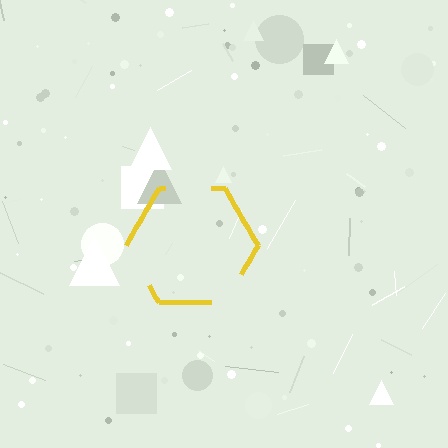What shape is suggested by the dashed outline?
The dashed outline suggests a hexagon.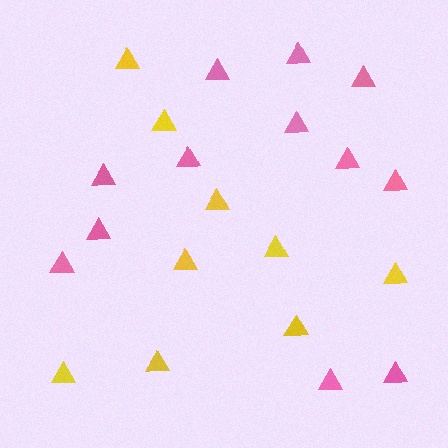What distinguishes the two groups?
There are 2 groups: one group of yellow triangles (9) and one group of pink triangles (12).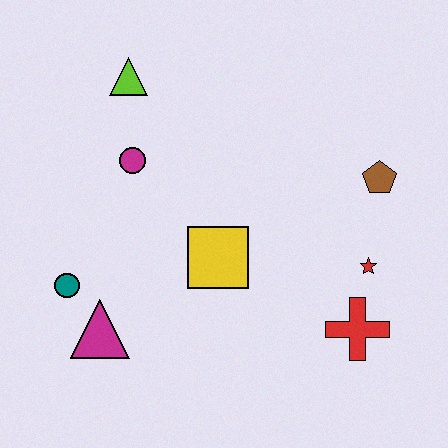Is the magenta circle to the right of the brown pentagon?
No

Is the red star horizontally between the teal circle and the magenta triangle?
No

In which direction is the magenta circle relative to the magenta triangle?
The magenta circle is above the magenta triangle.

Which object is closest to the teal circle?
The magenta triangle is closest to the teal circle.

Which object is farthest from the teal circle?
The brown pentagon is farthest from the teal circle.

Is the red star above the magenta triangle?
Yes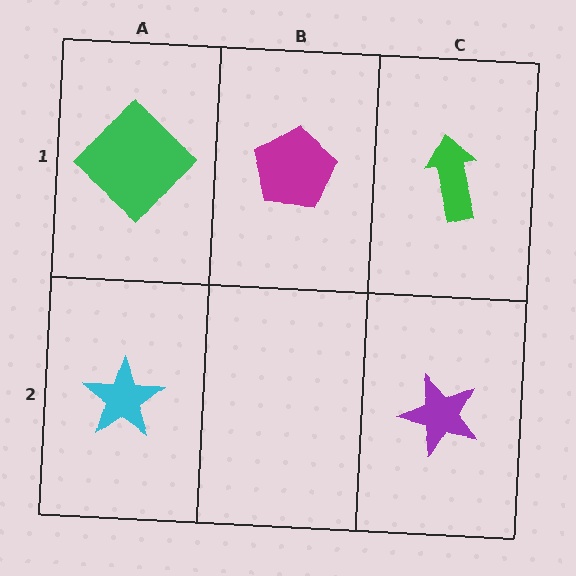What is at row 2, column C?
A purple star.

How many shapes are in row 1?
3 shapes.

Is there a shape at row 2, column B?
No, that cell is empty.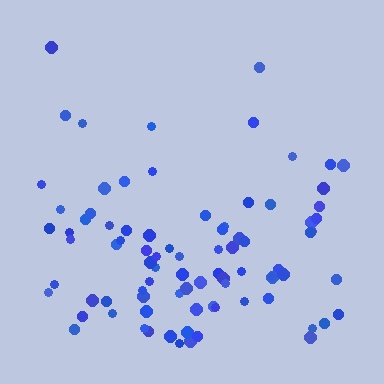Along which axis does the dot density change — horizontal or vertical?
Vertical.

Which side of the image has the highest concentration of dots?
The bottom.